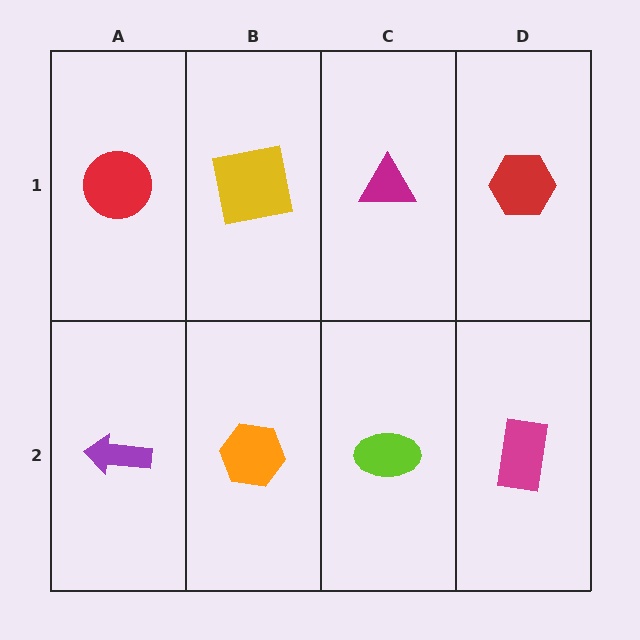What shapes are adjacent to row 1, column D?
A magenta rectangle (row 2, column D), a magenta triangle (row 1, column C).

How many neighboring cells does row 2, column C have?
3.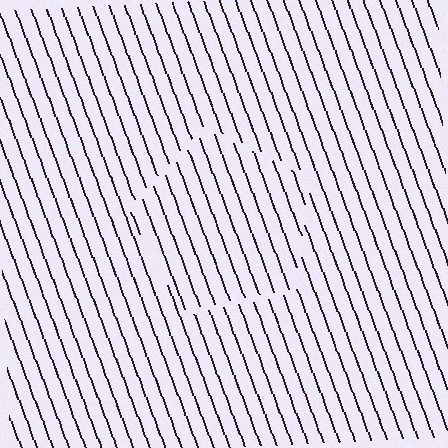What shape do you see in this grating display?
An illusory pentagon. The interior of the shape contains the same grating, shifted by half a period — the contour is defined by the phase discontinuity where line-ends from the inner and outer gratings abut.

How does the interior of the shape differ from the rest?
The interior of the shape contains the same grating, shifted by half a period — the contour is defined by the phase discontinuity where line-ends from the inner and outer gratings abut.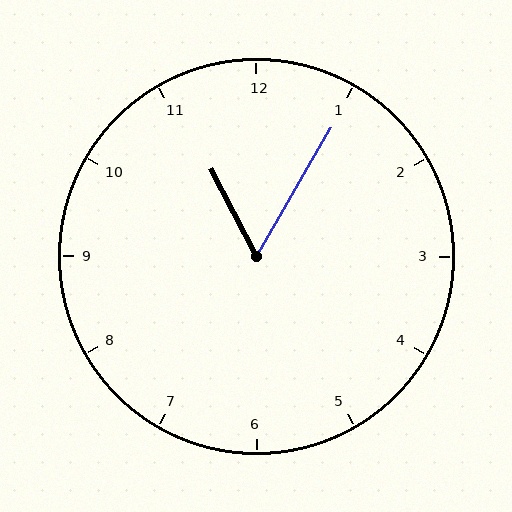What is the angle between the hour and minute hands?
Approximately 58 degrees.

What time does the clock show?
11:05.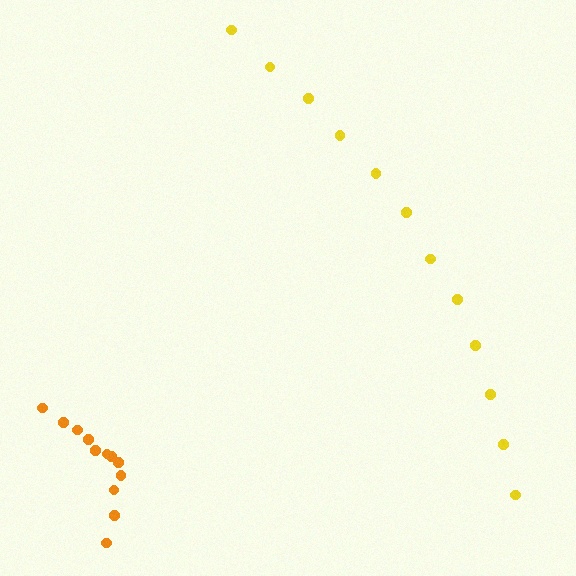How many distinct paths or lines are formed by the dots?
There are 2 distinct paths.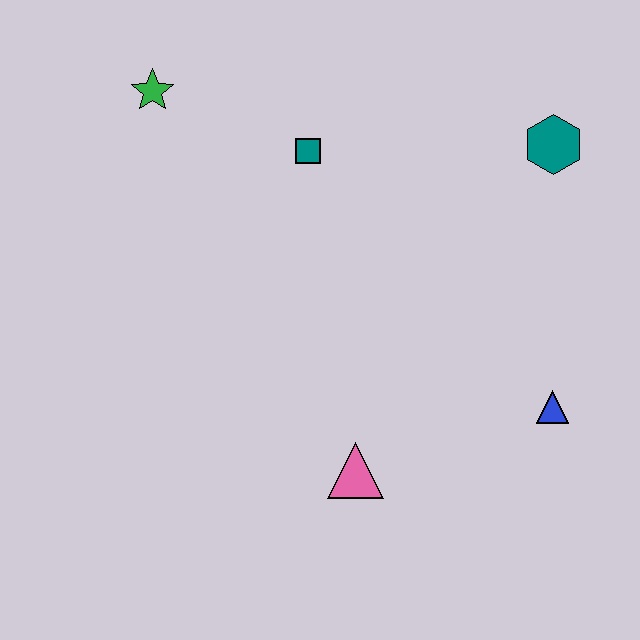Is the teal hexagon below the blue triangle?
No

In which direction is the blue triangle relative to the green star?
The blue triangle is to the right of the green star.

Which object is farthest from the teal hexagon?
The green star is farthest from the teal hexagon.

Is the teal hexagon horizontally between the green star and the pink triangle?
No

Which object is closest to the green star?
The teal square is closest to the green star.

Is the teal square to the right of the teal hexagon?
No